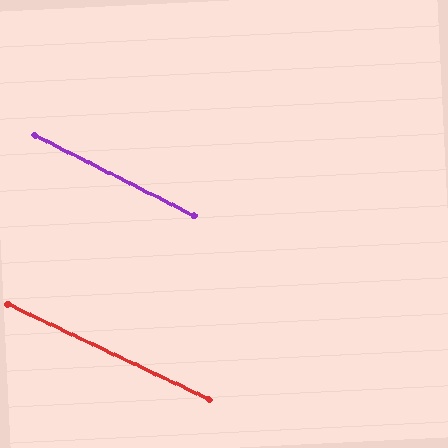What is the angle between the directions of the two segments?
Approximately 1 degree.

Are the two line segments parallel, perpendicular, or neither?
Parallel — their directions differ by only 1.4°.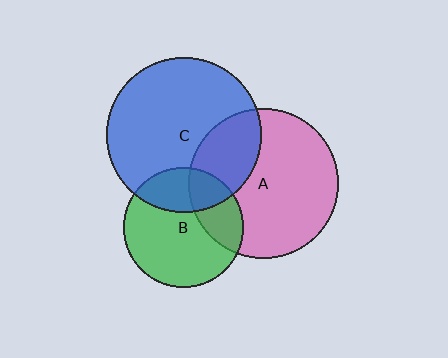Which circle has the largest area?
Circle C (blue).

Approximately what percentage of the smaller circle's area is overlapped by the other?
Approximately 25%.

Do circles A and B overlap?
Yes.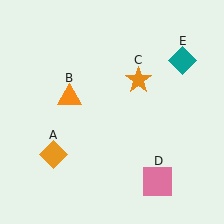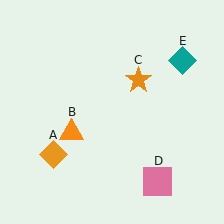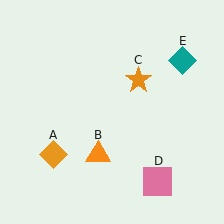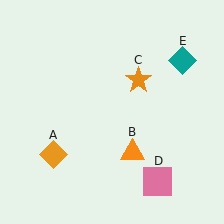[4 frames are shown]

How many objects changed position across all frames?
1 object changed position: orange triangle (object B).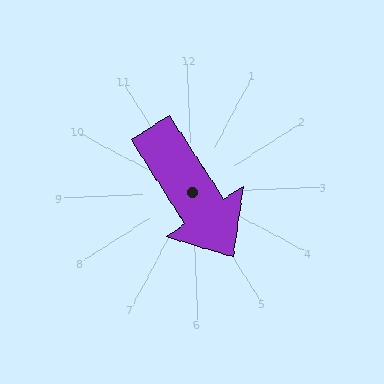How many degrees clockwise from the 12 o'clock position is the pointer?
Approximately 149 degrees.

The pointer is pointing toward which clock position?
Roughly 5 o'clock.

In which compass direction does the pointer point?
Southeast.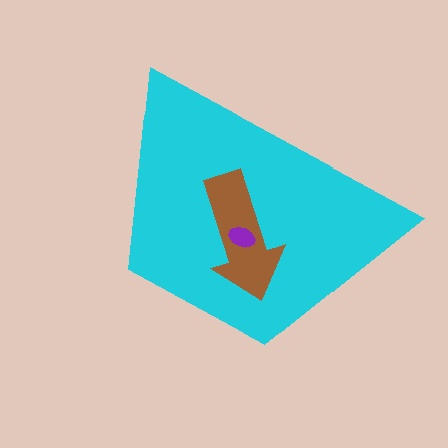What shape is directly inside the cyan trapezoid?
The brown arrow.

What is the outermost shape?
The cyan trapezoid.